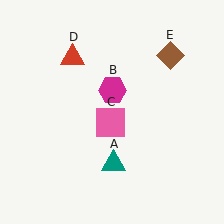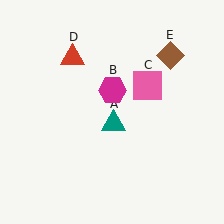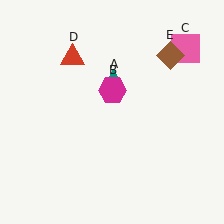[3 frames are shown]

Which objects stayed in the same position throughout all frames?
Magenta hexagon (object B) and red triangle (object D) and brown diamond (object E) remained stationary.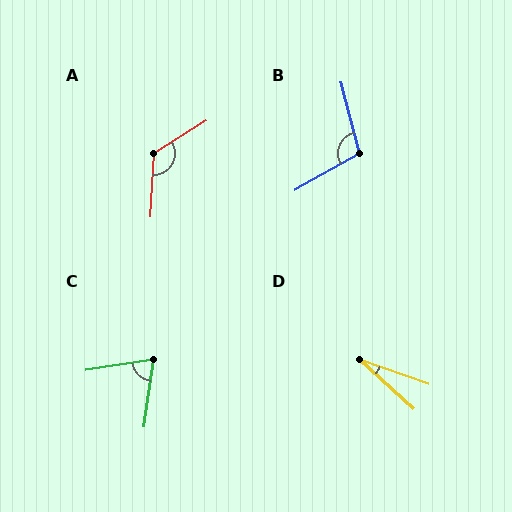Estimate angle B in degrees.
Approximately 105 degrees.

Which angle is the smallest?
D, at approximately 23 degrees.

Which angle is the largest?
A, at approximately 125 degrees.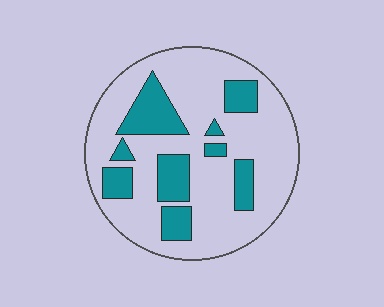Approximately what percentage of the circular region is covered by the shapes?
Approximately 25%.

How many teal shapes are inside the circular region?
9.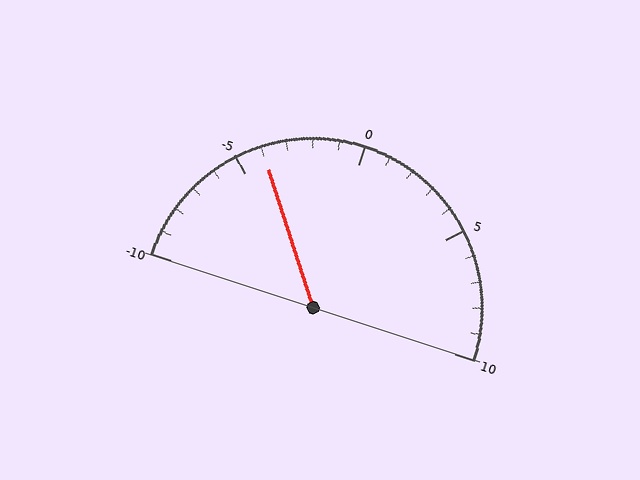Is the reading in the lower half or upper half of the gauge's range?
The reading is in the lower half of the range (-10 to 10).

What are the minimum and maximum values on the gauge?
The gauge ranges from -10 to 10.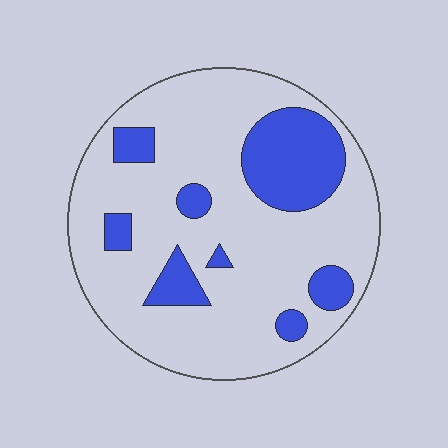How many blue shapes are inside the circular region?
8.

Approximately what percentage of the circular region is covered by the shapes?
Approximately 20%.